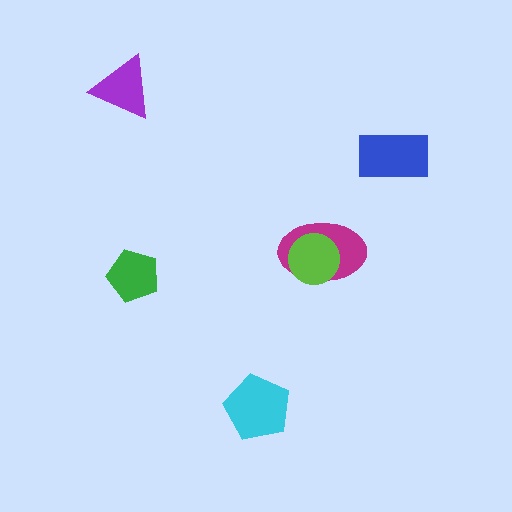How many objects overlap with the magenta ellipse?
1 object overlaps with the magenta ellipse.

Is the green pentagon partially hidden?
No, no other shape covers it.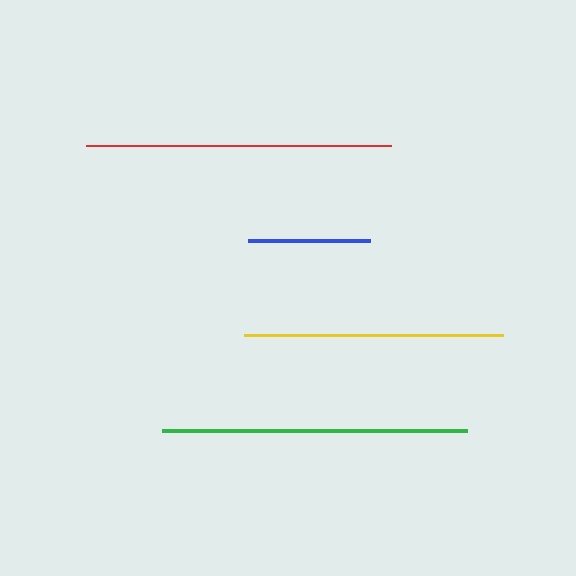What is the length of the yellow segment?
The yellow segment is approximately 259 pixels long.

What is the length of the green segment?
The green segment is approximately 305 pixels long.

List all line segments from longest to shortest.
From longest to shortest: green, red, yellow, blue.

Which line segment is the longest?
The green line is the longest at approximately 305 pixels.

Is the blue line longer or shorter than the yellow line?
The yellow line is longer than the blue line.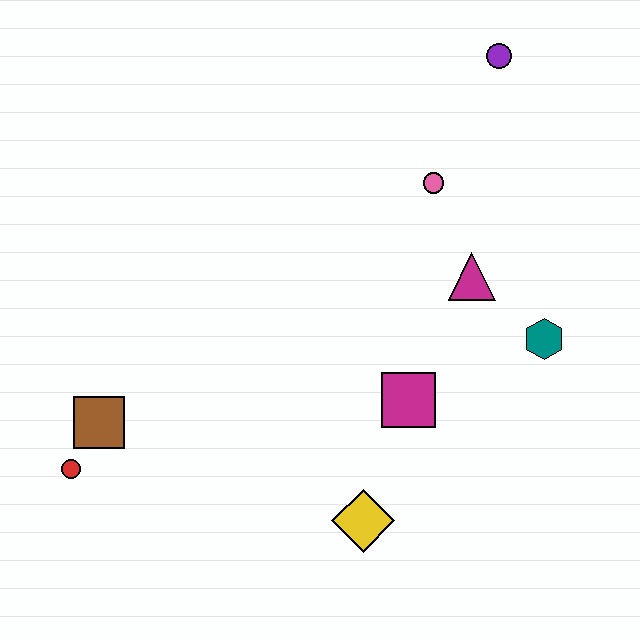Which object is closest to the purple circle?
The pink circle is closest to the purple circle.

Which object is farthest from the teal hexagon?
The red circle is farthest from the teal hexagon.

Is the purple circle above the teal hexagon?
Yes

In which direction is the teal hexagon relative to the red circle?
The teal hexagon is to the right of the red circle.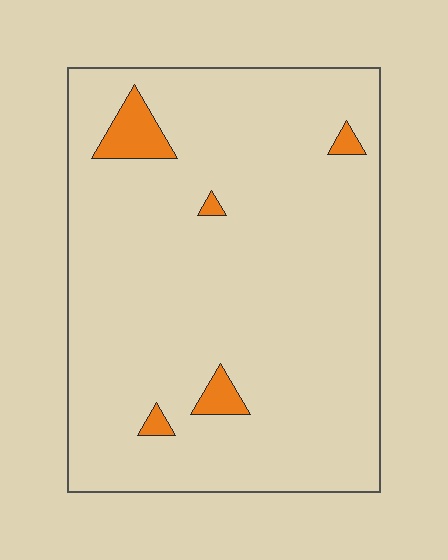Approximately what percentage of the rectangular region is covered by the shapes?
Approximately 5%.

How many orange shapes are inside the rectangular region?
5.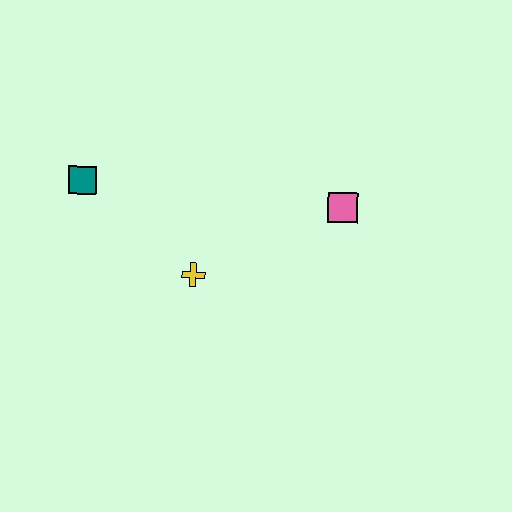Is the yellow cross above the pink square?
No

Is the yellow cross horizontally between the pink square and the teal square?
Yes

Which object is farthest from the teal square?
The pink square is farthest from the teal square.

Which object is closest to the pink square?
The yellow cross is closest to the pink square.